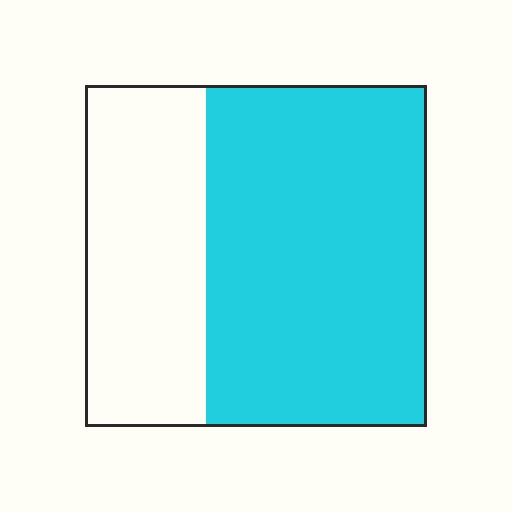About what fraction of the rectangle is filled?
About two thirds (2/3).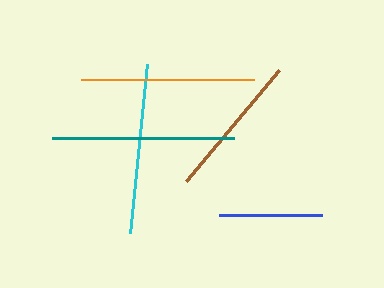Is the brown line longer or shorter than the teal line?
The teal line is longer than the brown line.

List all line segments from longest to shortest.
From longest to shortest: teal, orange, cyan, brown, blue.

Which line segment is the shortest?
The blue line is the shortest at approximately 103 pixels.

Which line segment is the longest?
The teal line is the longest at approximately 182 pixels.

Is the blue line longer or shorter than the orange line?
The orange line is longer than the blue line.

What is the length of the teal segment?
The teal segment is approximately 182 pixels long.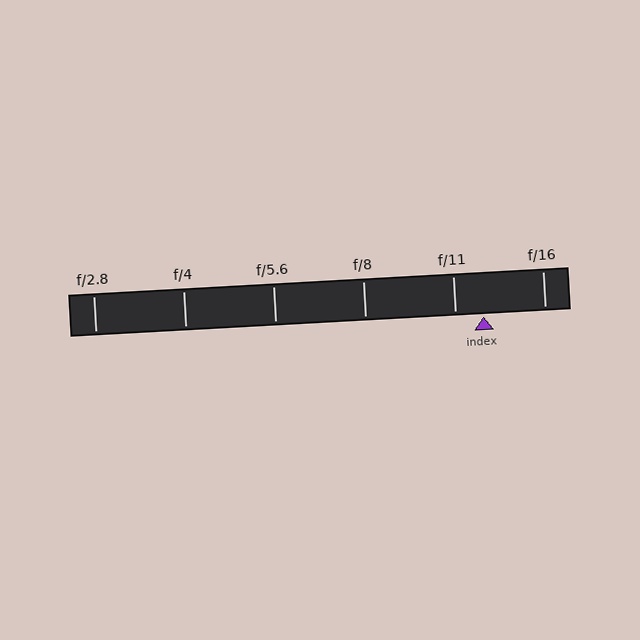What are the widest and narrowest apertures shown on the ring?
The widest aperture shown is f/2.8 and the narrowest is f/16.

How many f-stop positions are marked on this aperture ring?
There are 6 f-stop positions marked.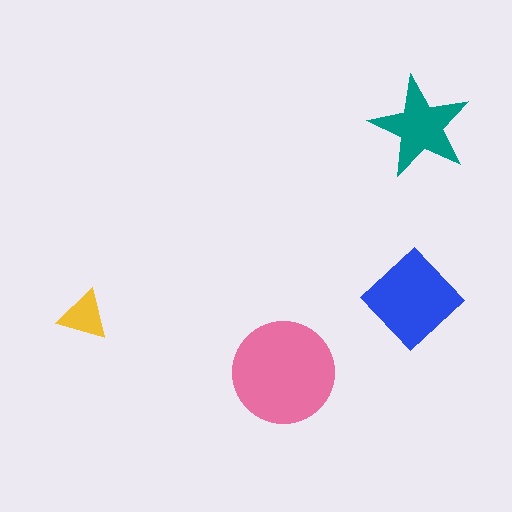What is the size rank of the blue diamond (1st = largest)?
2nd.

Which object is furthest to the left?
The yellow triangle is leftmost.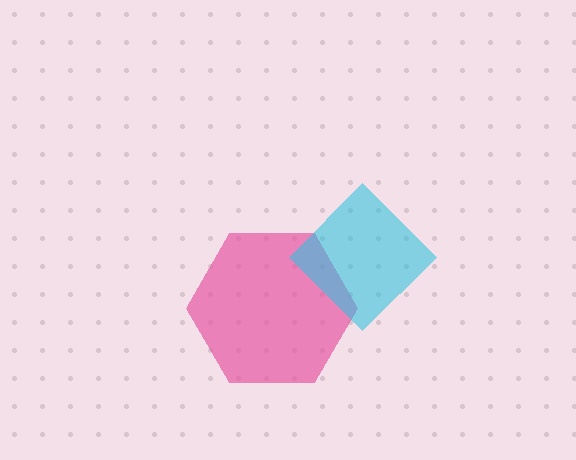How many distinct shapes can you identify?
There are 2 distinct shapes: a pink hexagon, a cyan diamond.